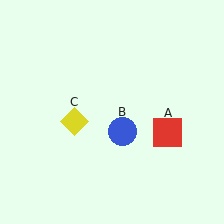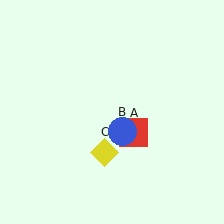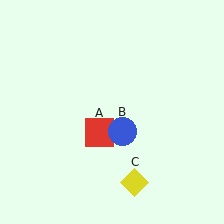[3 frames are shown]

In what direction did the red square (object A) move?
The red square (object A) moved left.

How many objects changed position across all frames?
2 objects changed position: red square (object A), yellow diamond (object C).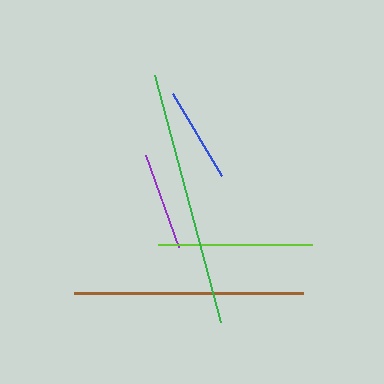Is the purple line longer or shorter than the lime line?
The lime line is longer than the purple line.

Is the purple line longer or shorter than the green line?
The green line is longer than the purple line.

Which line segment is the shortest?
The blue line is the shortest at approximately 96 pixels.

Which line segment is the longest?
The green line is the longest at approximately 256 pixels.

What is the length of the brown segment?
The brown segment is approximately 229 pixels long.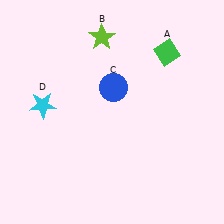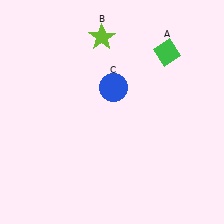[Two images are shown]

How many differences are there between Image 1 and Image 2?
There is 1 difference between the two images.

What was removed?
The cyan star (D) was removed in Image 2.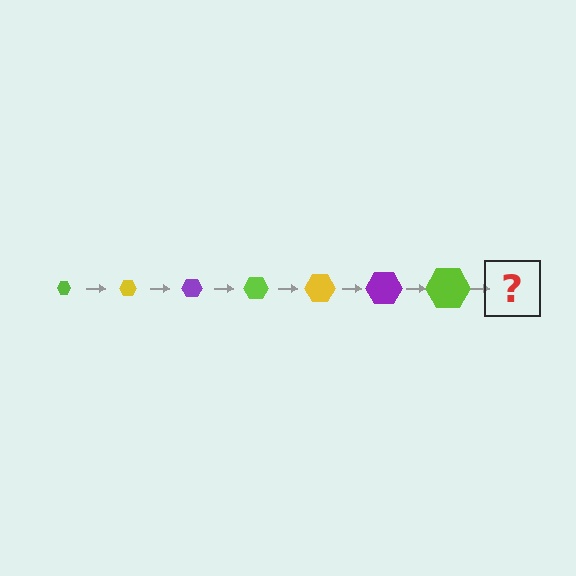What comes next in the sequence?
The next element should be a yellow hexagon, larger than the previous one.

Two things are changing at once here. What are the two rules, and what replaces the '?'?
The two rules are that the hexagon grows larger each step and the color cycles through lime, yellow, and purple. The '?' should be a yellow hexagon, larger than the previous one.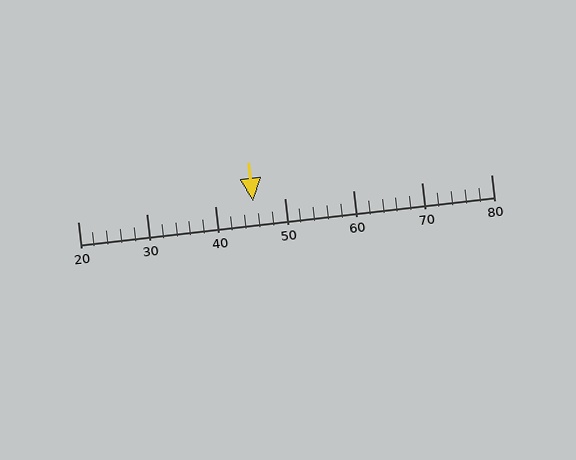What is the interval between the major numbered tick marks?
The major tick marks are spaced 10 units apart.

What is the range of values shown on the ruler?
The ruler shows values from 20 to 80.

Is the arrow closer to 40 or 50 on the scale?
The arrow is closer to 50.